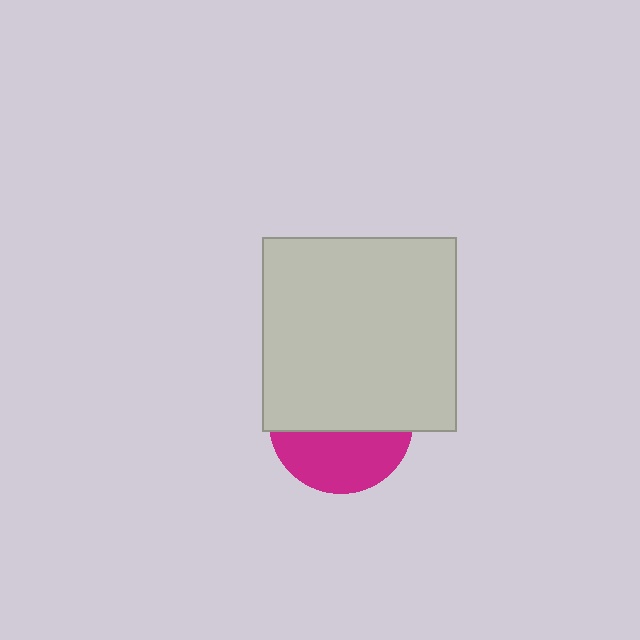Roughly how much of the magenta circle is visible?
A small part of it is visible (roughly 42%).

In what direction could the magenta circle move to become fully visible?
The magenta circle could move down. That would shift it out from behind the light gray square entirely.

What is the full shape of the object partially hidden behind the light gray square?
The partially hidden object is a magenta circle.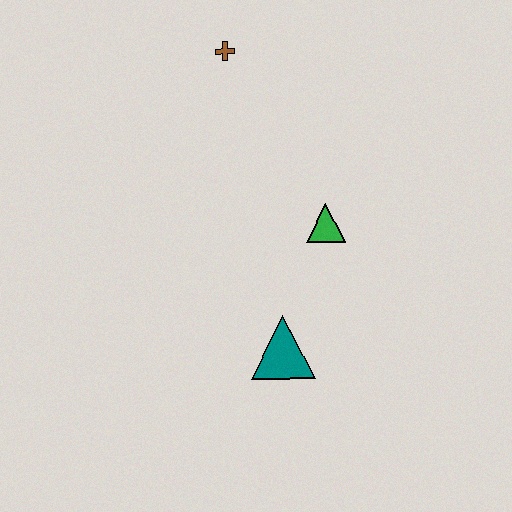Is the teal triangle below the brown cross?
Yes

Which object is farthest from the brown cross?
The teal triangle is farthest from the brown cross.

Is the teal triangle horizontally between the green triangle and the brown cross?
Yes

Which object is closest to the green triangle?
The teal triangle is closest to the green triangle.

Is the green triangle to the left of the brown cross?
No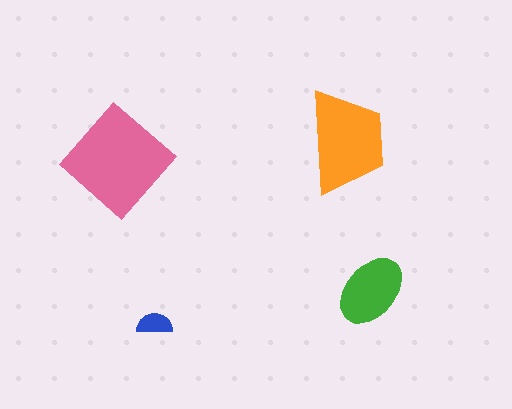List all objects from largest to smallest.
The pink diamond, the orange trapezoid, the green ellipse, the blue semicircle.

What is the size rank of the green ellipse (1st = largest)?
3rd.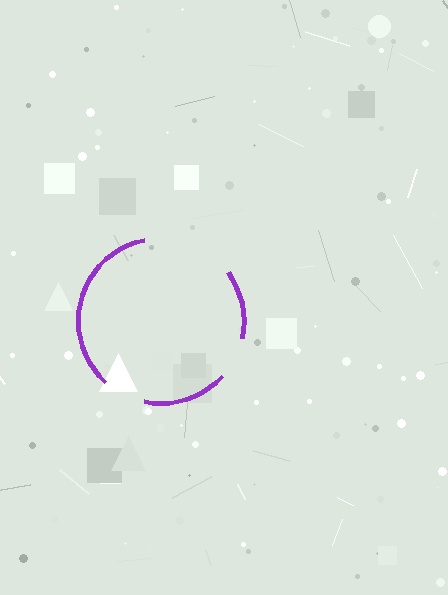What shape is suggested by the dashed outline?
The dashed outline suggests a circle.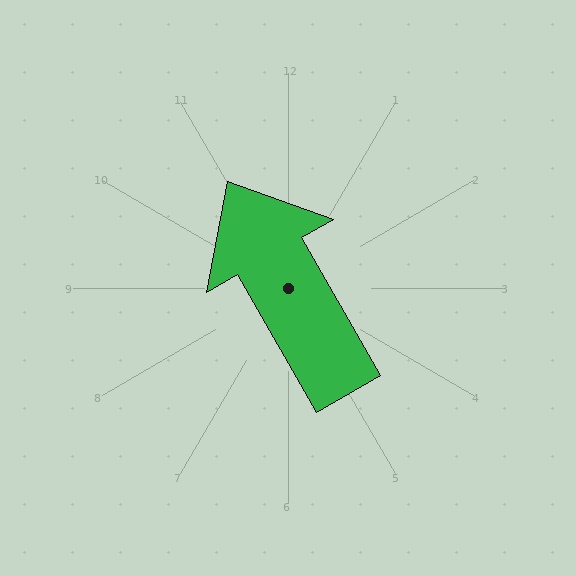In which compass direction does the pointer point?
Northwest.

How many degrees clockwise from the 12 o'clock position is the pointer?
Approximately 330 degrees.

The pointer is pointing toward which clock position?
Roughly 11 o'clock.